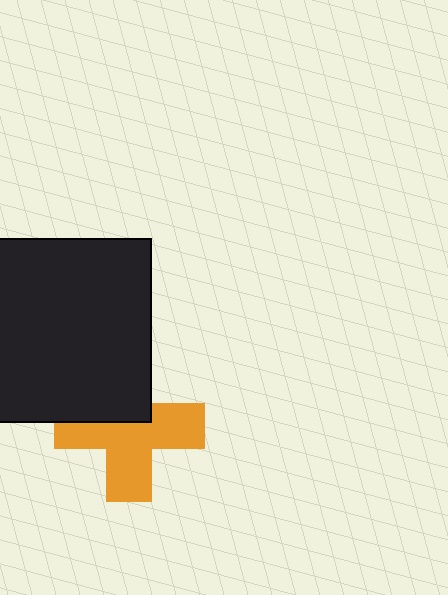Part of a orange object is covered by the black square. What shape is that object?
It is a cross.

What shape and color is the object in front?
The object in front is a black square.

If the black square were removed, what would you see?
You would see the complete orange cross.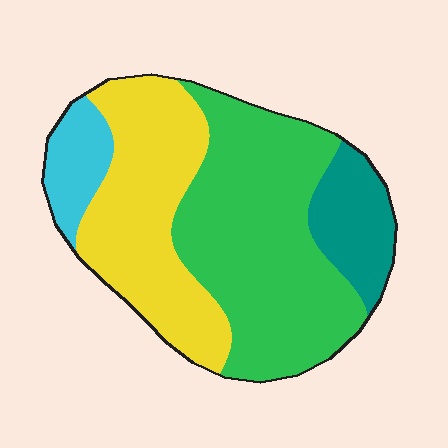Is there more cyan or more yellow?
Yellow.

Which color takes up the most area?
Green, at roughly 45%.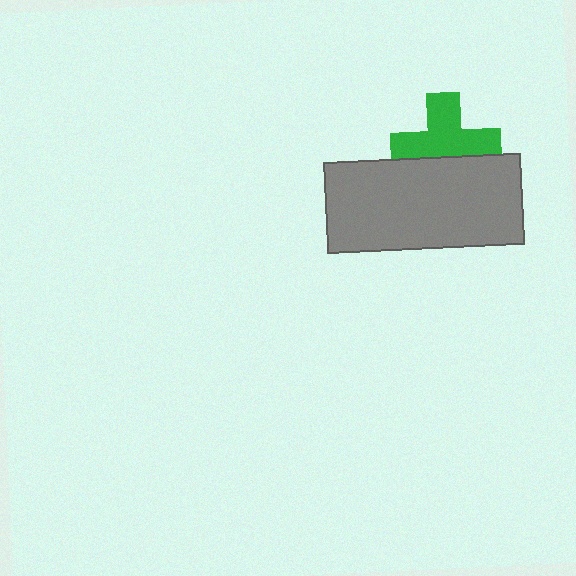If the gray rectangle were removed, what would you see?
You would see the complete green cross.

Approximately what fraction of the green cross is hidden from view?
Roughly 34% of the green cross is hidden behind the gray rectangle.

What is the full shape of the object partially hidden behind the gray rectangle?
The partially hidden object is a green cross.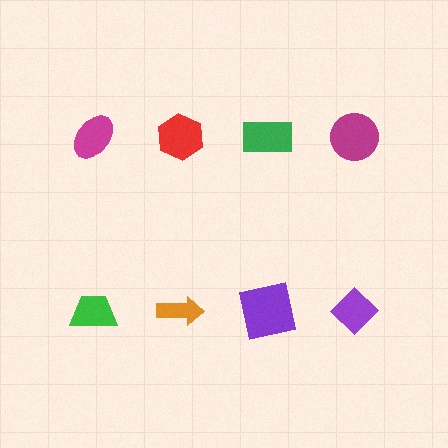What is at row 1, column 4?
A magenta circle.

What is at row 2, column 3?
A purple square.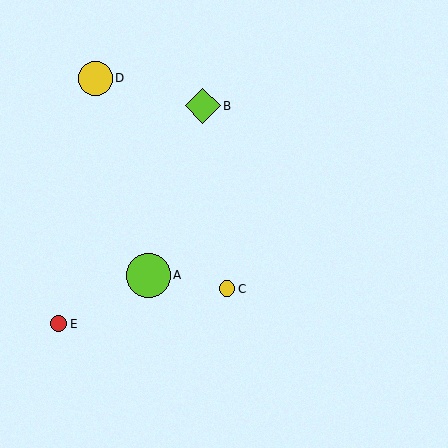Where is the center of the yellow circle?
The center of the yellow circle is at (227, 289).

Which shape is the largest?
The lime circle (labeled A) is the largest.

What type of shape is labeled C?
Shape C is a yellow circle.